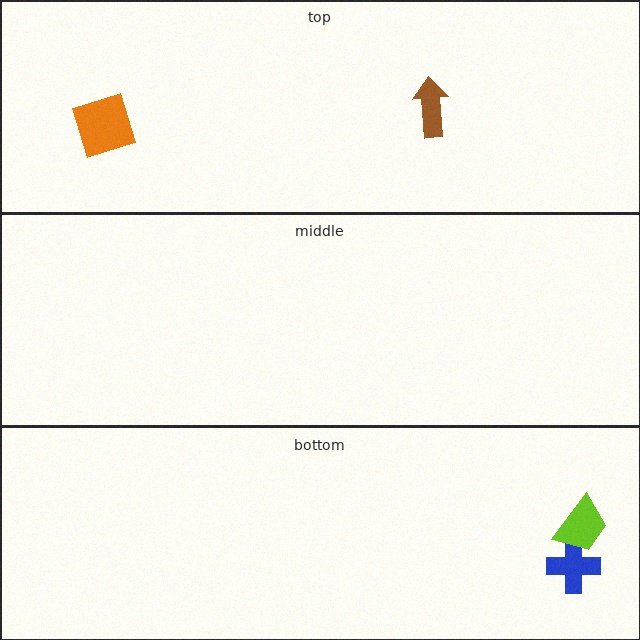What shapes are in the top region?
The brown arrow, the orange diamond.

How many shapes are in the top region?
2.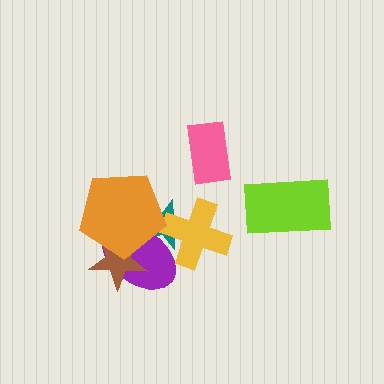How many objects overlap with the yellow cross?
2 objects overlap with the yellow cross.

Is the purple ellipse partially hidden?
Yes, it is partially covered by another shape.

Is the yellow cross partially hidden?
Yes, it is partially covered by another shape.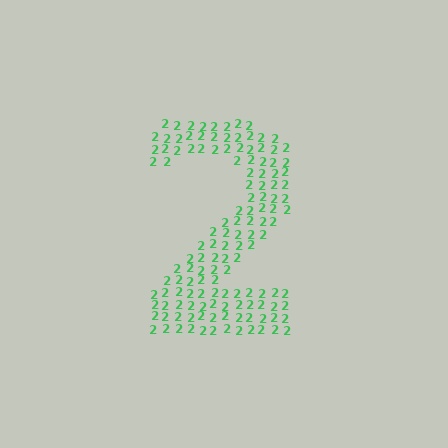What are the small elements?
The small elements are digit 2's.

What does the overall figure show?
The overall figure shows the digit 2.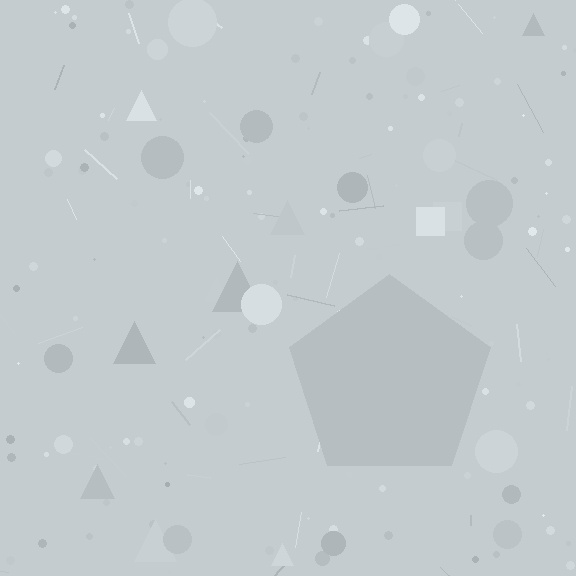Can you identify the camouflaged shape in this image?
The camouflaged shape is a pentagon.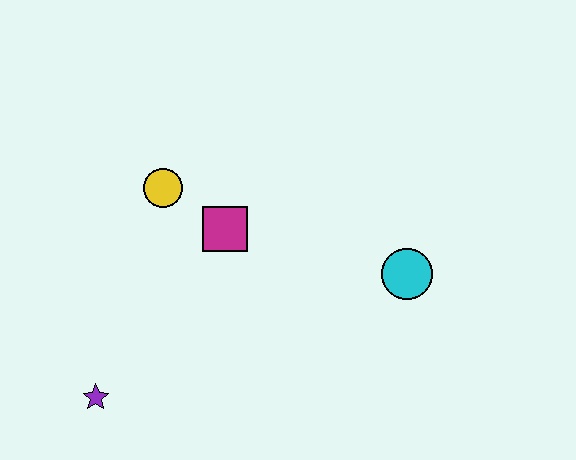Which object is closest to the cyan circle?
The magenta square is closest to the cyan circle.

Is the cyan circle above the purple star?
Yes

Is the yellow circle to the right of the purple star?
Yes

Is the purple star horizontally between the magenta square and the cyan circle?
No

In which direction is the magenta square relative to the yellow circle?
The magenta square is to the right of the yellow circle.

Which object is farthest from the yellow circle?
The cyan circle is farthest from the yellow circle.